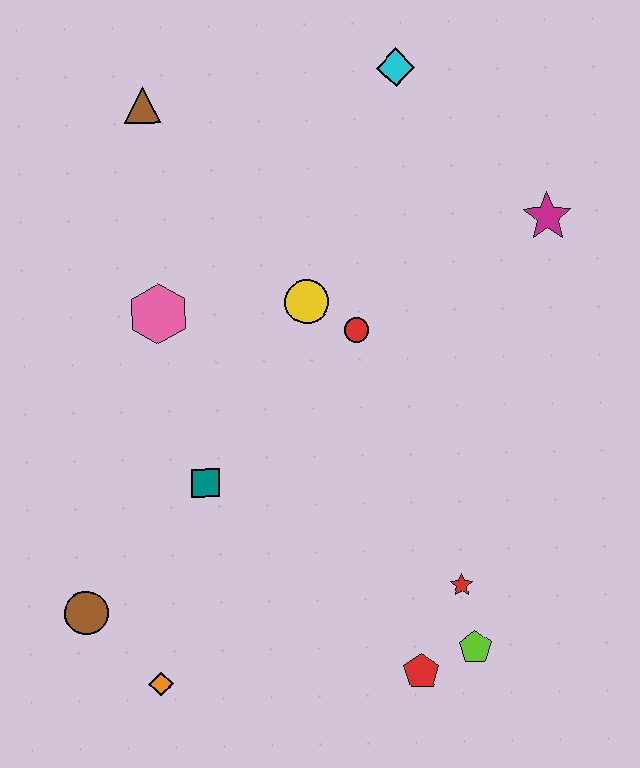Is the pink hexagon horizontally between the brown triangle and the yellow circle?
Yes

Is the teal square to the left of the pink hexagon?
No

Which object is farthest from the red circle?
The orange diamond is farthest from the red circle.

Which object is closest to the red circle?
The yellow circle is closest to the red circle.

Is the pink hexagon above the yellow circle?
No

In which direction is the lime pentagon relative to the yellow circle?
The lime pentagon is below the yellow circle.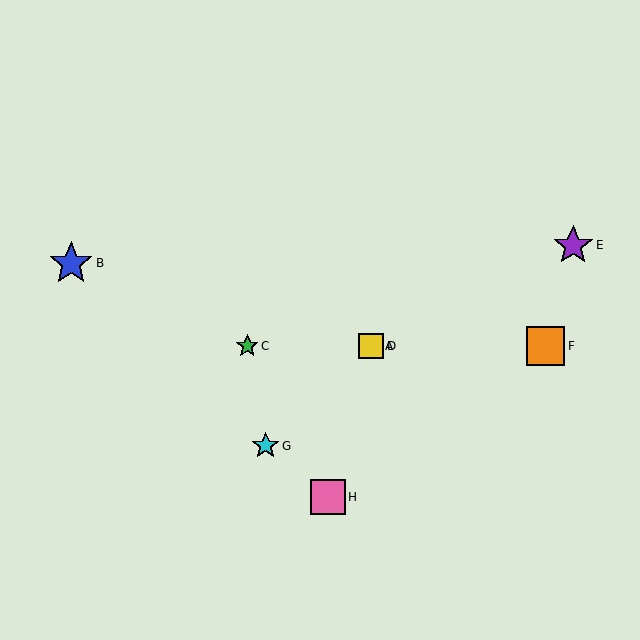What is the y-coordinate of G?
Object G is at y≈446.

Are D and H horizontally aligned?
No, D is at y≈346 and H is at y≈497.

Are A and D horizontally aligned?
Yes, both are at y≈346.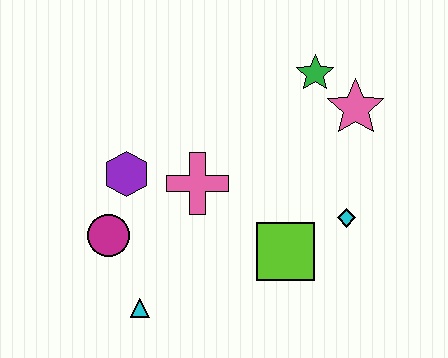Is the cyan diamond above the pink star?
No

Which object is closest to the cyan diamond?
The lime square is closest to the cyan diamond.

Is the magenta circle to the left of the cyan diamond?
Yes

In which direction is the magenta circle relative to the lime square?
The magenta circle is to the left of the lime square.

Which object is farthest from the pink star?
The cyan triangle is farthest from the pink star.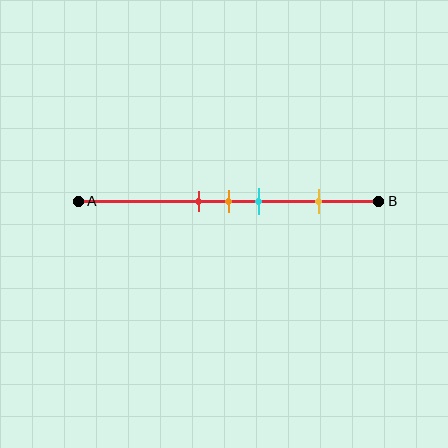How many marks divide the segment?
There are 4 marks dividing the segment.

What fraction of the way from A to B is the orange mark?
The orange mark is approximately 50% (0.5) of the way from A to B.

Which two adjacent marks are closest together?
The red and orange marks are the closest adjacent pair.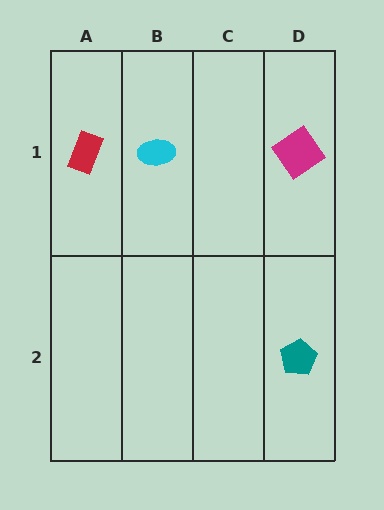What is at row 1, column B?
A cyan ellipse.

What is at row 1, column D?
A magenta diamond.